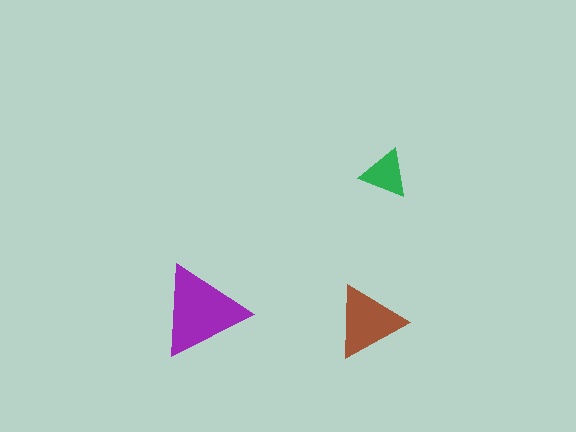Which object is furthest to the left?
The purple triangle is leftmost.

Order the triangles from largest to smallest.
the purple one, the brown one, the green one.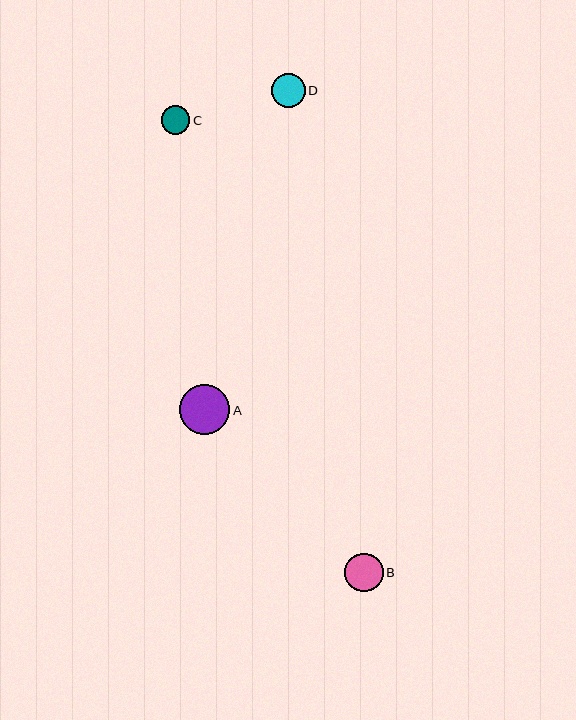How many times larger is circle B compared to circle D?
Circle B is approximately 1.2 times the size of circle D.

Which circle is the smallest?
Circle C is the smallest with a size of approximately 28 pixels.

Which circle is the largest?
Circle A is the largest with a size of approximately 50 pixels.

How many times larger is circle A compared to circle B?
Circle A is approximately 1.3 times the size of circle B.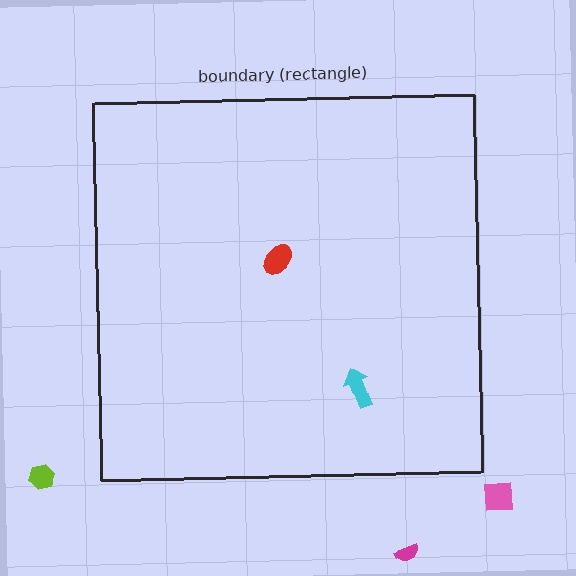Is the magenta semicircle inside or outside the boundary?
Outside.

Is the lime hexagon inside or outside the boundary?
Outside.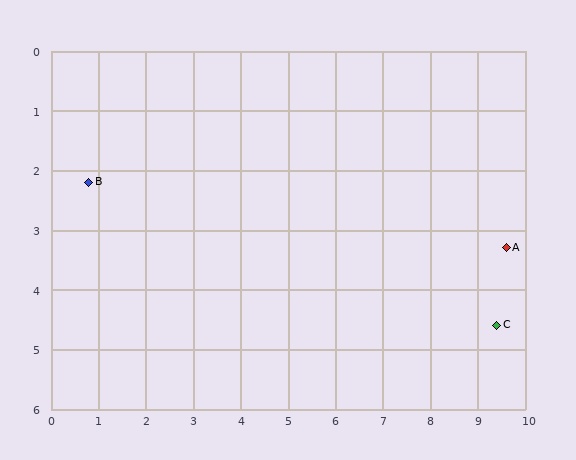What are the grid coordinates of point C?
Point C is at approximately (9.4, 4.6).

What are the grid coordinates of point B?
Point B is at approximately (0.8, 2.2).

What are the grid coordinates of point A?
Point A is at approximately (9.6, 3.3).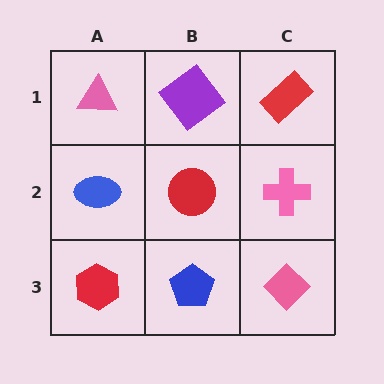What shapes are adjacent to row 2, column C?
A red rectangle (row 1, column C), a pink diamond (row 3, column C), a red circle (row 2, column B).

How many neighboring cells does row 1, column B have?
3.